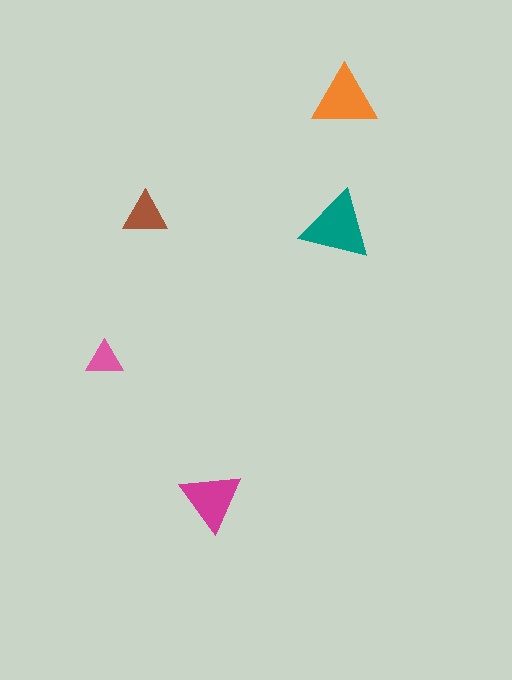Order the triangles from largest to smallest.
the teal one, the orange one, the magenta one, the brown one, the pink one.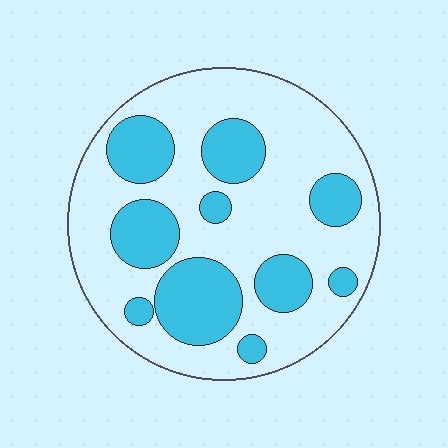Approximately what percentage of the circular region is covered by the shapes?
Approximately 30%.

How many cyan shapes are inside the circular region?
10.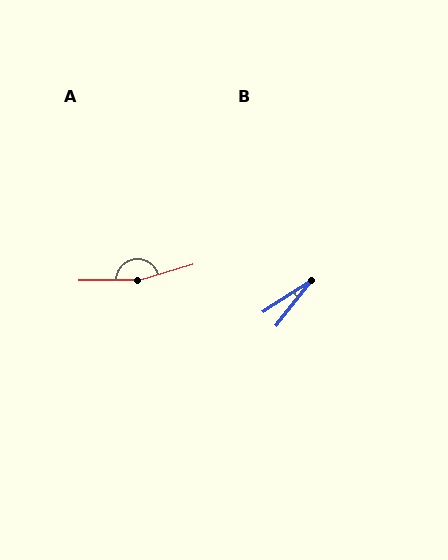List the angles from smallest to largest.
B (19°), A (164°).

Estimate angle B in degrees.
Approximately 19 degrees.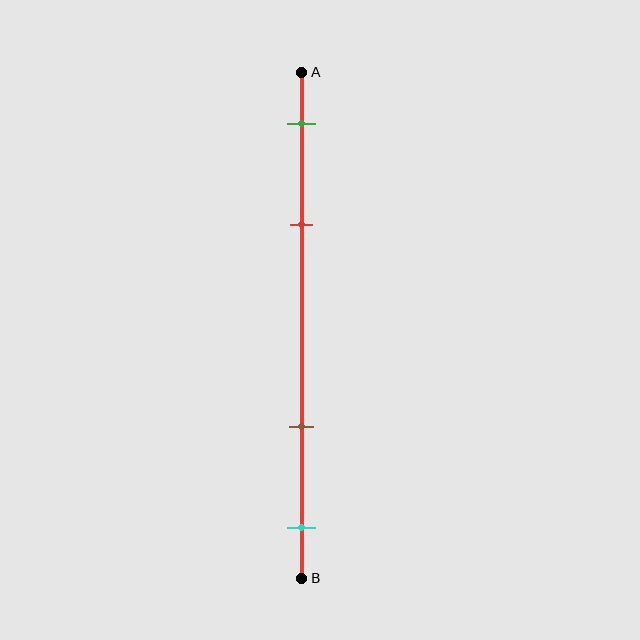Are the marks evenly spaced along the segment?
No, the marks are not evenly spaced.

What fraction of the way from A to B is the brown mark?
The brown mark is approximately 70% (0.7) of the way from A to B.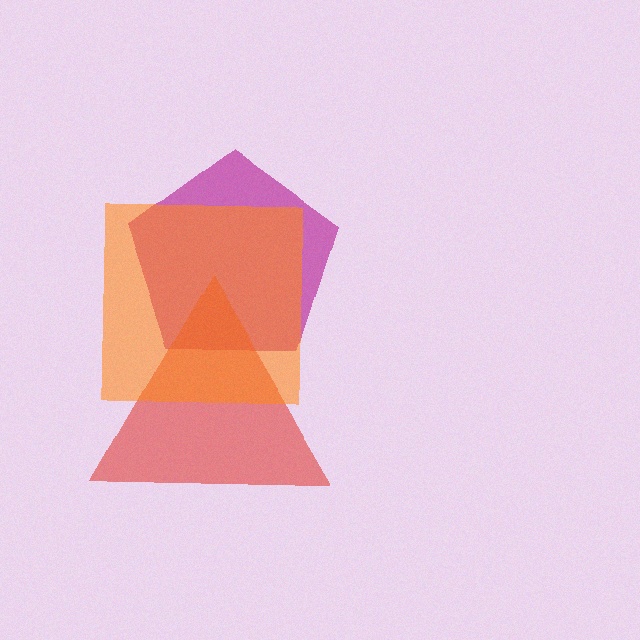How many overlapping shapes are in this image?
There are 3 overlapping shapes in the image.